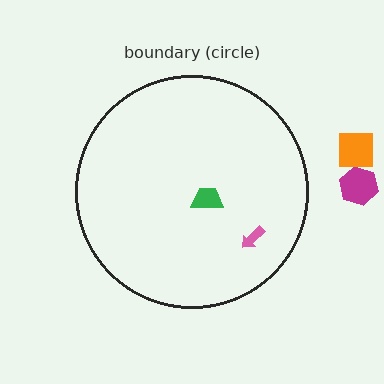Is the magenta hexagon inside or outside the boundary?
Outside.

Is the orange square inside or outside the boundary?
Outside.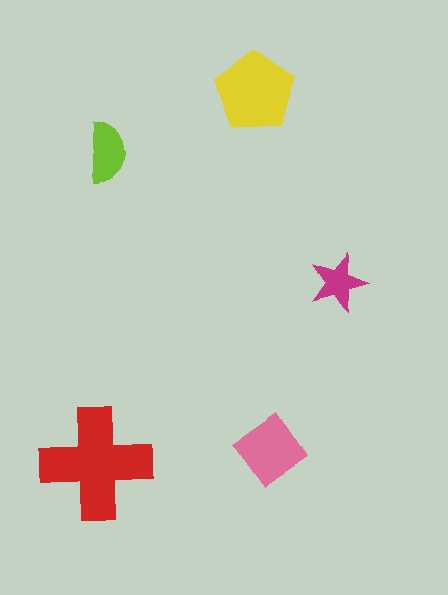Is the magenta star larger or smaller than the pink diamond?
Smaller.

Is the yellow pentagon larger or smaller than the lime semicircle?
Larger.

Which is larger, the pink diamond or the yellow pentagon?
The yellow pentagon.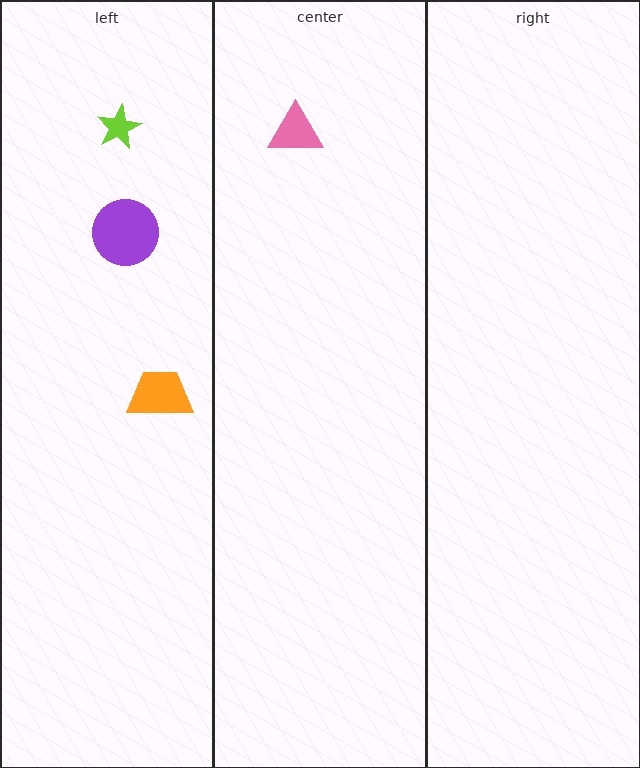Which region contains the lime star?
The left region.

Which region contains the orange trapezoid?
The left region.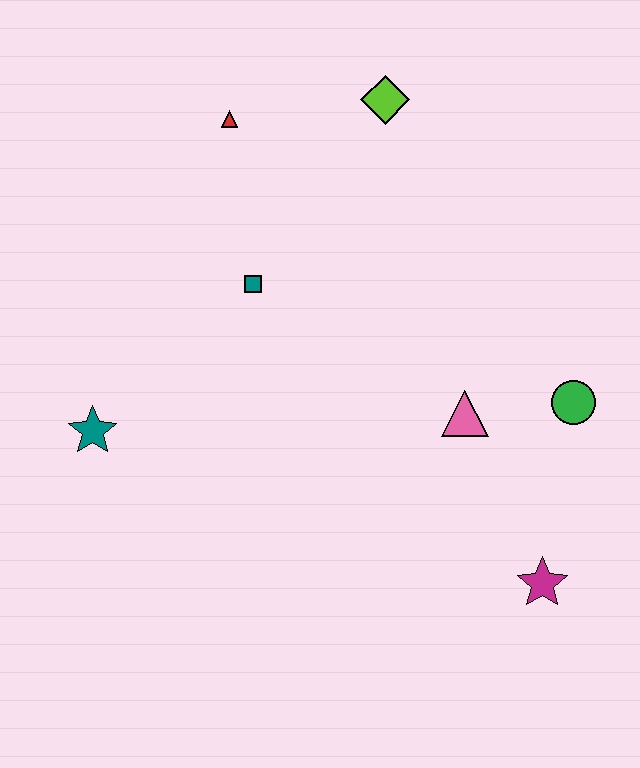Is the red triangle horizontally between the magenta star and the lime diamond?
No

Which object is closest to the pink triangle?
The green circle is closest to the pink triangle.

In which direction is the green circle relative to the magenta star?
The green circle is above the magenta star.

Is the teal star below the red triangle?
Yes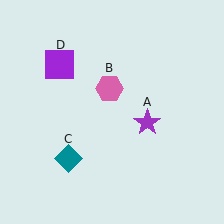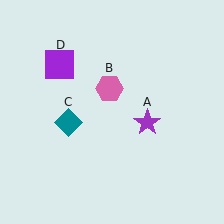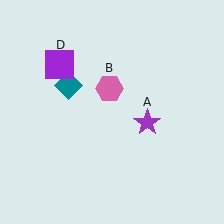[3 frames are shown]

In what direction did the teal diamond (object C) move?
The teal diamond (object C) moved up.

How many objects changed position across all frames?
1 object changed position: teal diamond (object C).